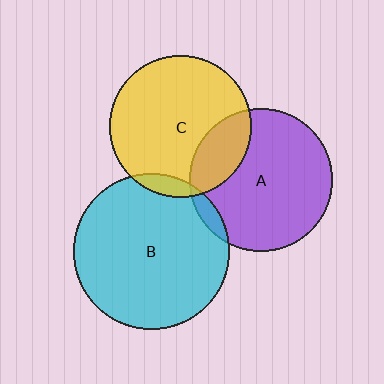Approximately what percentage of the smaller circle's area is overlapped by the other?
Approximately 20%.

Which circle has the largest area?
Circle B (cyan).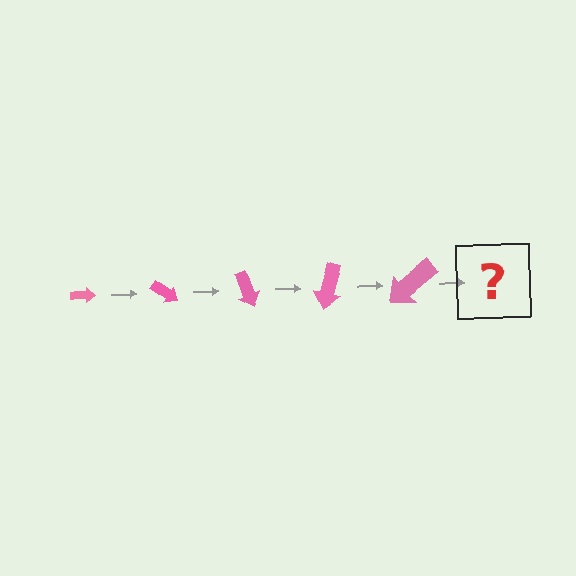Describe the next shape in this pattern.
It should be an arrow, larger than the previous one and rotated 175 degrees from the start.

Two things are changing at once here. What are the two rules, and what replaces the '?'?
The two rules are that the arrow grows larger each step and it rotates 35 degrees each step. The '?' should be an arrow, larger than the previous one and rotated 175 degrees from the start.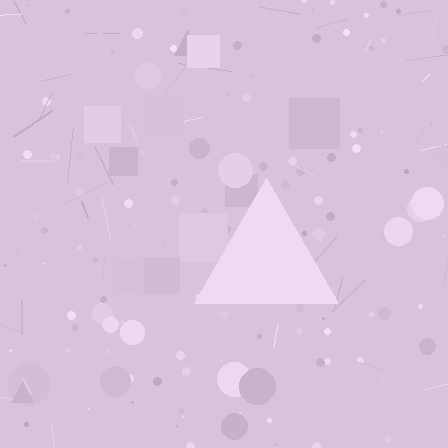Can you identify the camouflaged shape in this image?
The camouflaged shape is a triangle.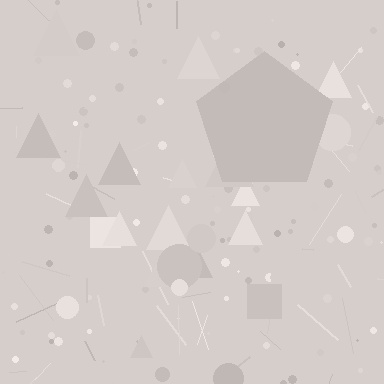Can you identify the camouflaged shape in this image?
The camouflaged shape is a pentagon.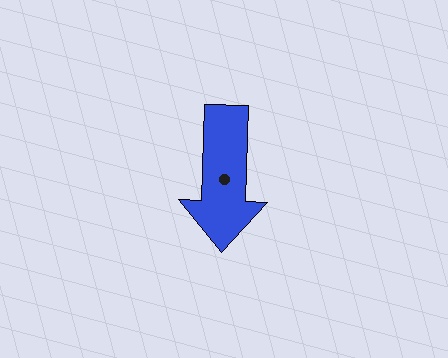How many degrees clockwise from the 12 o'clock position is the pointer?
Approximately 182 degrees.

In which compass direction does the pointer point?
South.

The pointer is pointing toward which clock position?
Roughly 6 o'clock.